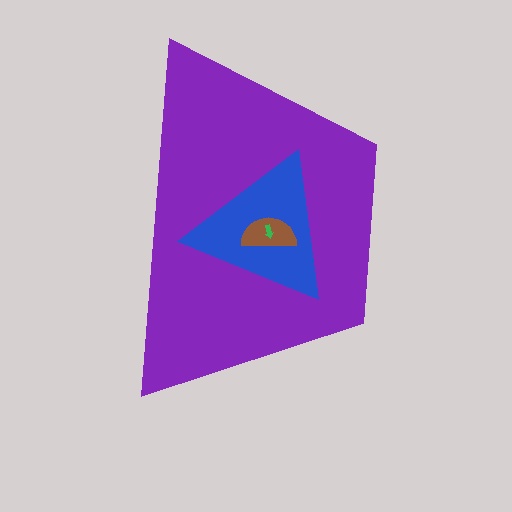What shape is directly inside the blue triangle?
The brown semicircle.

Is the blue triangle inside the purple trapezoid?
Yes.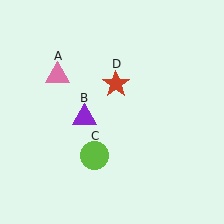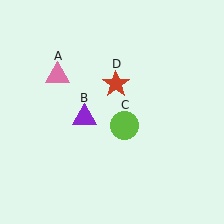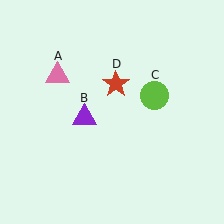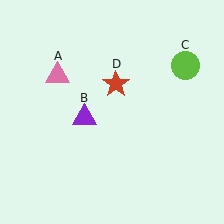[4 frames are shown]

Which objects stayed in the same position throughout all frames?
Pink triangle (object A) and purple triangle (object B) and red star (object D) remained stationary.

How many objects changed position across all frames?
1 object changed position: lime circle (object C).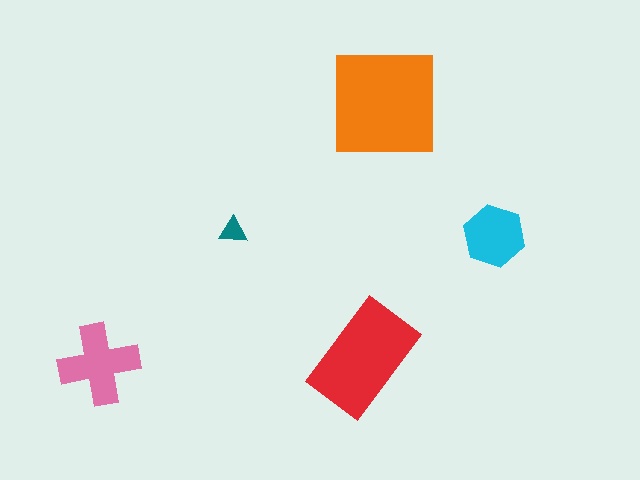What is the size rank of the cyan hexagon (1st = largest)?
4th.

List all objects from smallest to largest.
The teal triangle, the cyan hexagon, the pink cross, the red rectangle, the orange square.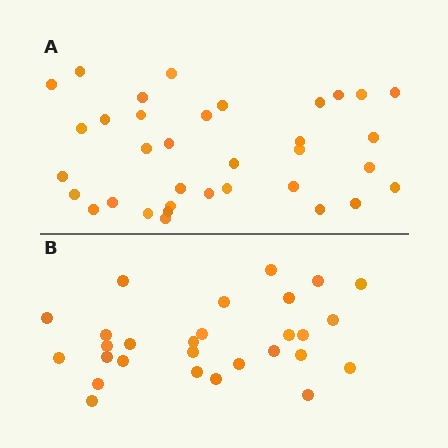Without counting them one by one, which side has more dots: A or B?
Region A (the top region) has more dots.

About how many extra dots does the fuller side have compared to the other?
Region A has roughly 8 or so more dots than region B.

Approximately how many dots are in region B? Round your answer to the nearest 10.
About 30 dots. (The exact count is 28, which rounds to 30.)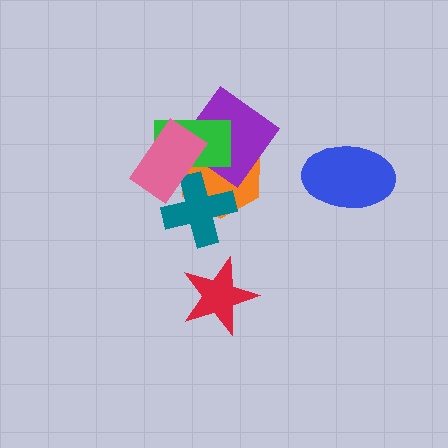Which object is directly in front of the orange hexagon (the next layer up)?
The purple diamond is directly in front of the orange hexagon.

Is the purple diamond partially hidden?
Yes, it is partially covered by another shape.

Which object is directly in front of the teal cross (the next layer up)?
The green rectangle is directly in front of the teal cross.